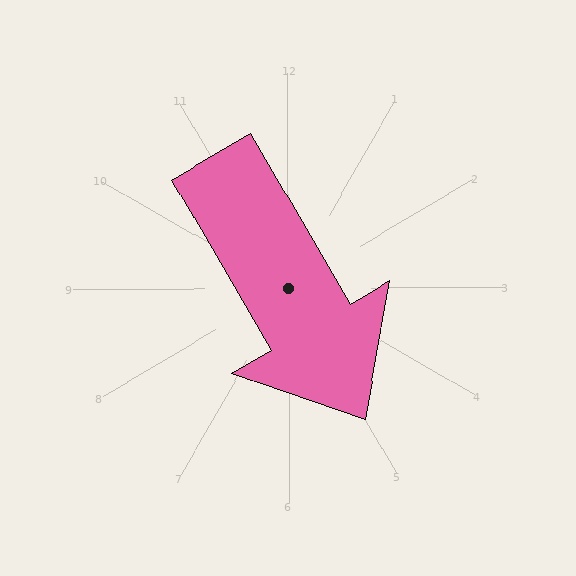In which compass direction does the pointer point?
Southeast.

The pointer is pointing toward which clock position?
Roughly 5 o'clock.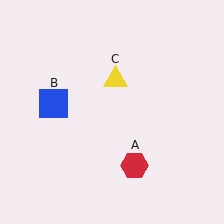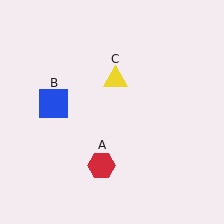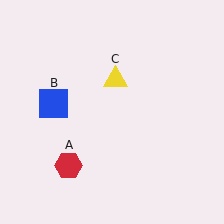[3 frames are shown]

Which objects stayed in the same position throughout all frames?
Blue square (object B) and yellow triangle (object C) remained stationary.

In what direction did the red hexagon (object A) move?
The red hexagon (object A) moved left.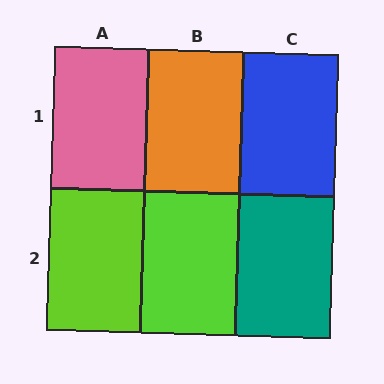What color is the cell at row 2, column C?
Teal.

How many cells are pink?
1 cell is pink.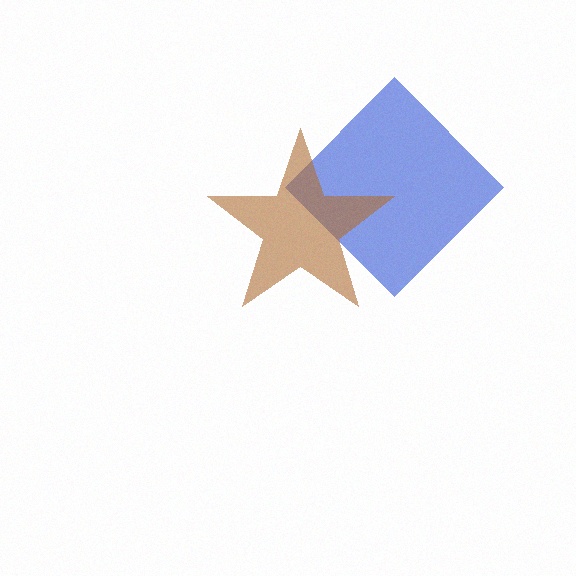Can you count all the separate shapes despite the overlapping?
Yes, there are 2 separate shapes.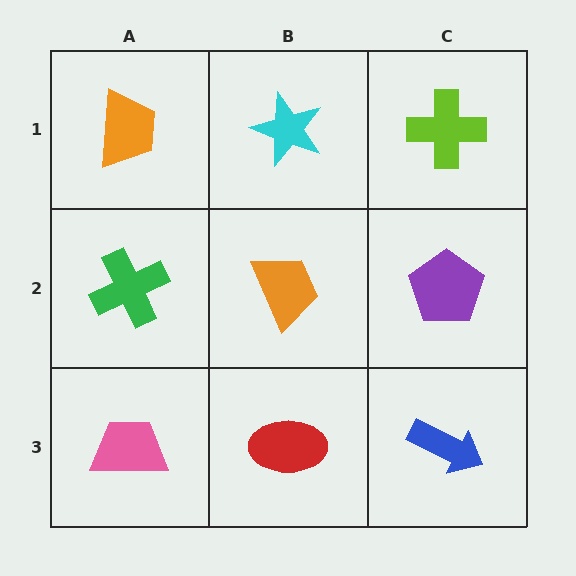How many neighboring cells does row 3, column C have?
2.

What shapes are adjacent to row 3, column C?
A purple pentagon (row 2, column C), a red ellipse (row 3, column B).